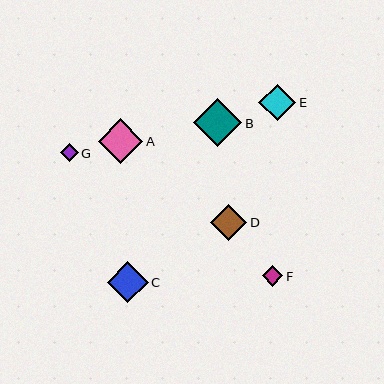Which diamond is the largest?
Diamond B is the largest with a size of approximately 48 pixels.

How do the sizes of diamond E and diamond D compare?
Diamond E and diamond D are approximately the same size.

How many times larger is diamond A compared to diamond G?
Diamond A is approximately 2.5 times the size of diamond G.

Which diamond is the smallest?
Diamond G is the smallest with a size of approximately 18 pixels.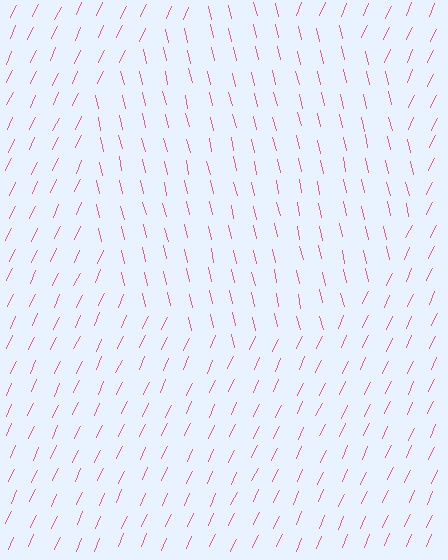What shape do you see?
I see a circle.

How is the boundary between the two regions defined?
The boundary is defined purely by a change in line orientation (approximately 38 degrees difference). All lines are the same color and thickness.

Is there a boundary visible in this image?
Yes, there is a texture boundary formed by a change in line orientation.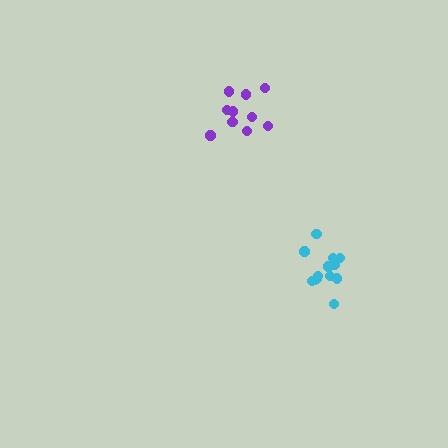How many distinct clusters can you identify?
There are 2 distinct clusters.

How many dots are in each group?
Group 1: 10 dots, Group 2: 14 dots (24 total).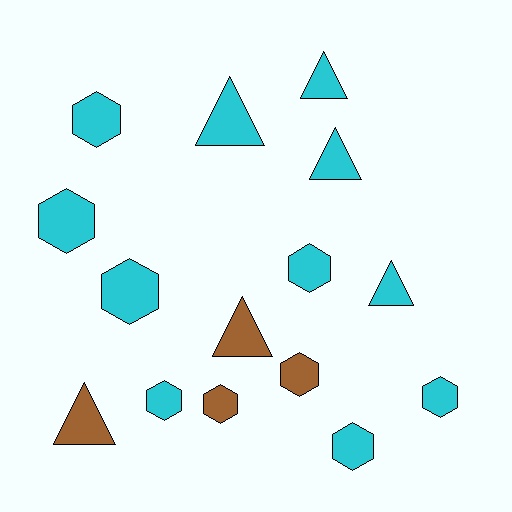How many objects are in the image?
There are 15 objects.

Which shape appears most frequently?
Hexagon, with 9 objects.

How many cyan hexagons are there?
There are 7 cyan hexagons.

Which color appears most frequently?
Cyan, with 11 objects.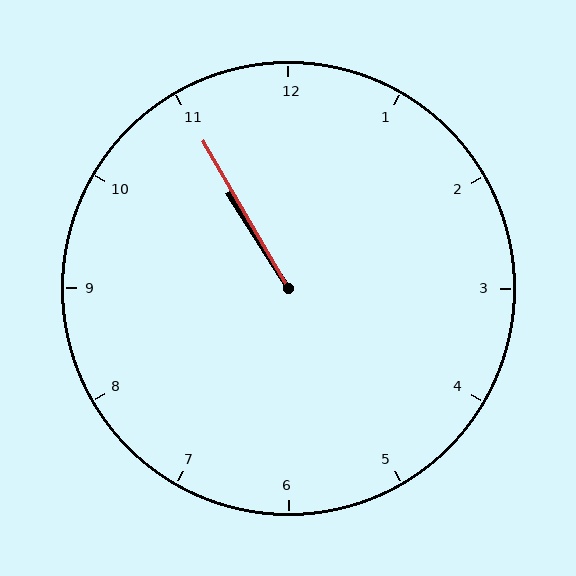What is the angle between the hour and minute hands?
Approximately 2 degrees.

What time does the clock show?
10:55.